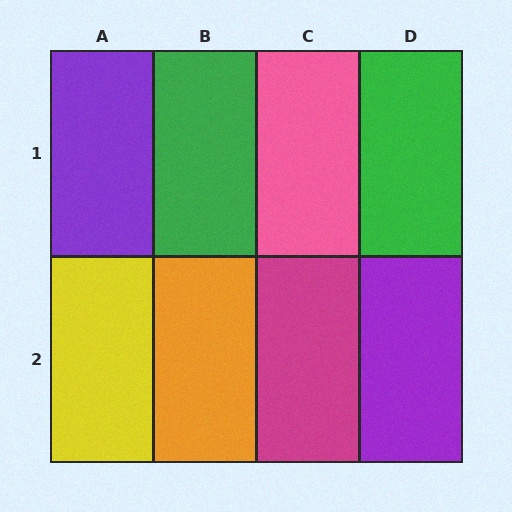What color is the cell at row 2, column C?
Magenta.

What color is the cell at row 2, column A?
Yellow.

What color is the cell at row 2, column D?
Purple.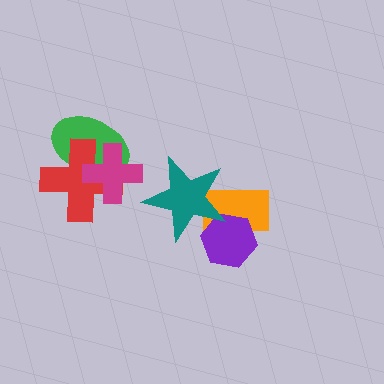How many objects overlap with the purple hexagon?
2 objects overlap with the purple hexagon.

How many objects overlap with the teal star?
2 objects overlap with the teal star.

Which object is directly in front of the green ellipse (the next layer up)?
The red cross is directly in front of the green ellipse.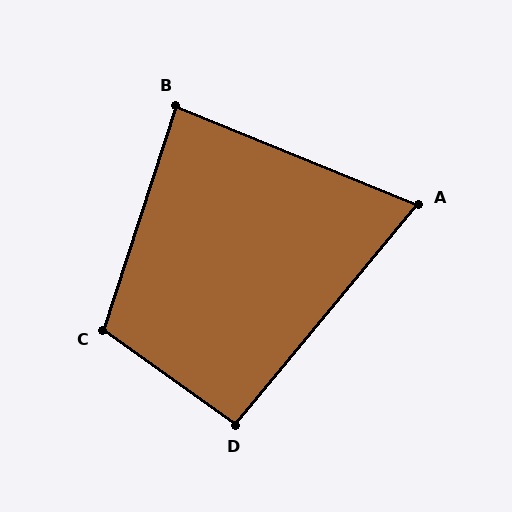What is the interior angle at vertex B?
Approximately 86 degrees (approximately right).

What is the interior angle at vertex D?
Approximately 94 degrees (approximately right).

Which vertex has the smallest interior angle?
A, at approximately 73 degrees.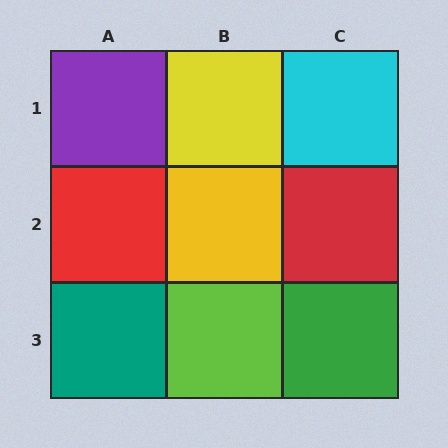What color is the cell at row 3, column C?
Green.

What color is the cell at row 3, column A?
Teal.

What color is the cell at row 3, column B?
Lime.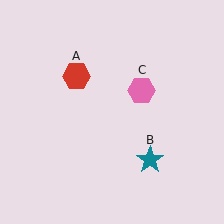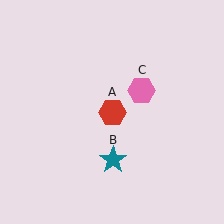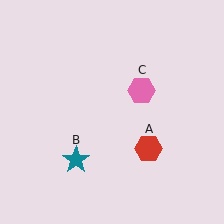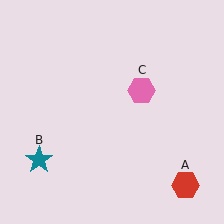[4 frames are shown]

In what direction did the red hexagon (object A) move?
The red hexagon (object A) moved down and to the right.